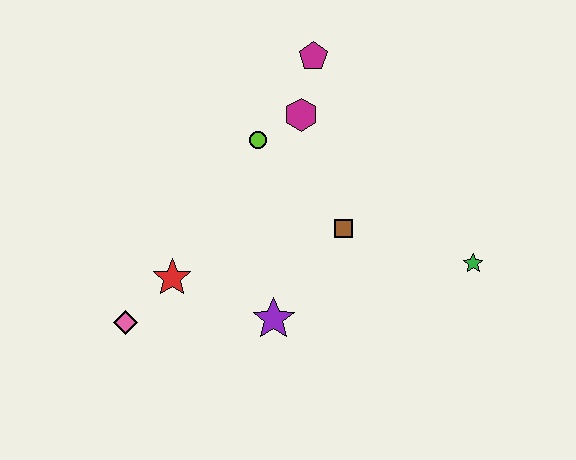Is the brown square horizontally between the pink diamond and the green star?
Yes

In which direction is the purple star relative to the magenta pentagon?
The purple star is below the magenta pentagon.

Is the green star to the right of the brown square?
Yes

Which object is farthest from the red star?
The green star is farthest from the red star.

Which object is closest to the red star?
The pink diamond is closest to the red star.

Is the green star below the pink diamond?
No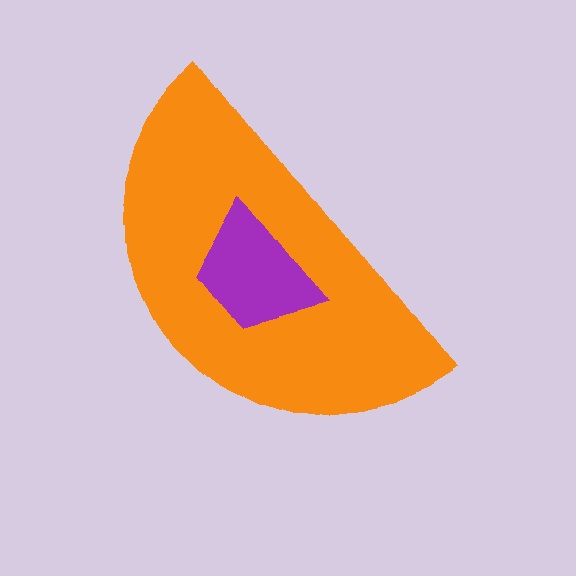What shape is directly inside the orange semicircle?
The purple trapezoid.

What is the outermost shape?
The orange semicircle.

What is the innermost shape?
The purple trapezoid.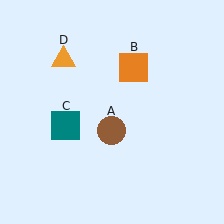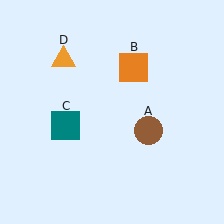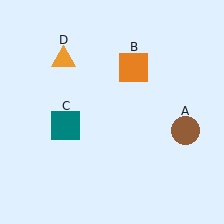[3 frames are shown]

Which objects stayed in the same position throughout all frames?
Orange square (object B) and teal square (object C) and orange triangle (object D) remained stationary.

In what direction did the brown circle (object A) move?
The brown circle (object A) moved right.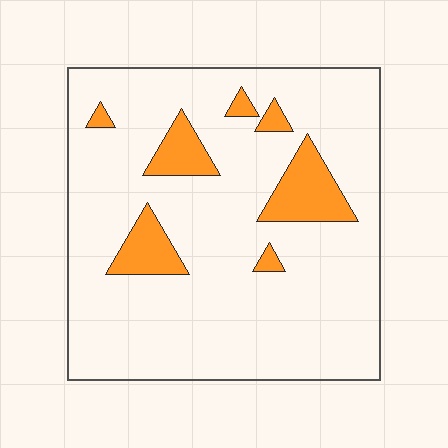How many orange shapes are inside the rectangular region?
7.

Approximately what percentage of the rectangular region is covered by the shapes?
Approximately 15%.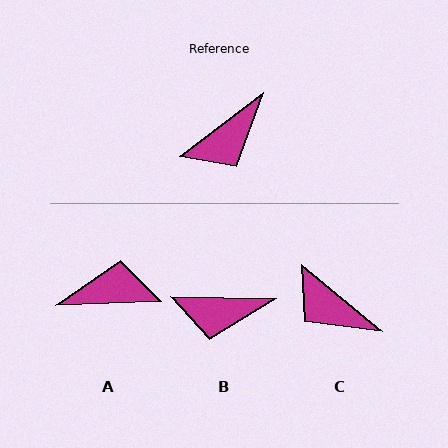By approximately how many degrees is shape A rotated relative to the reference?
Approximately 145 degrees counter-clockwise.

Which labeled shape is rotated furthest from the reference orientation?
A, about 145 degrees away.